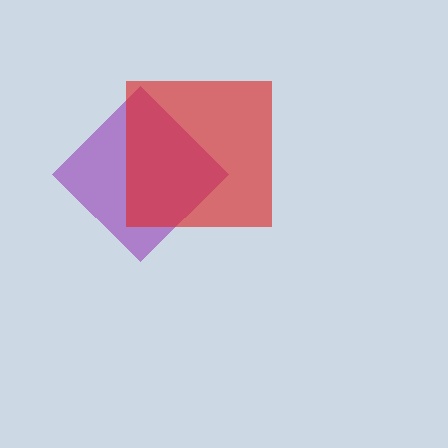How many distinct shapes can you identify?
There are 2 distinct shapes: a purple diamond, a red square.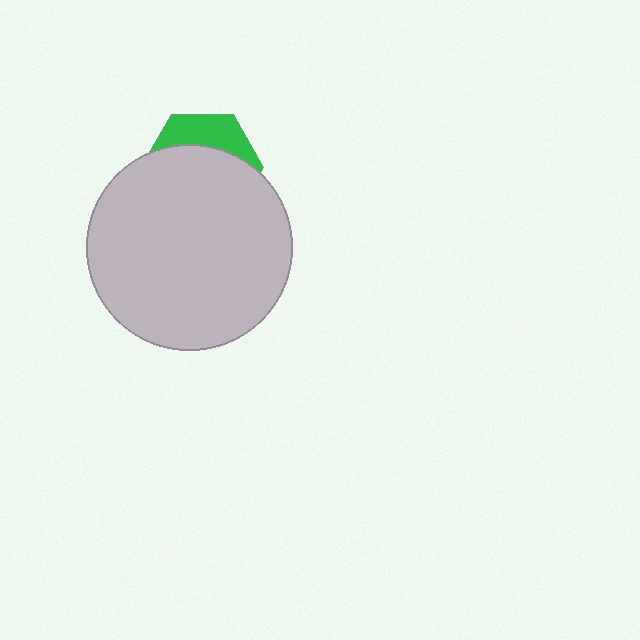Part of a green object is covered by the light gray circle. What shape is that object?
It is a hexagon.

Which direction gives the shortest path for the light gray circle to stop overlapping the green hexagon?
Moving down gives the shortest separation.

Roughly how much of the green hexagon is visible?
A small part of it is visible (roughly 31%).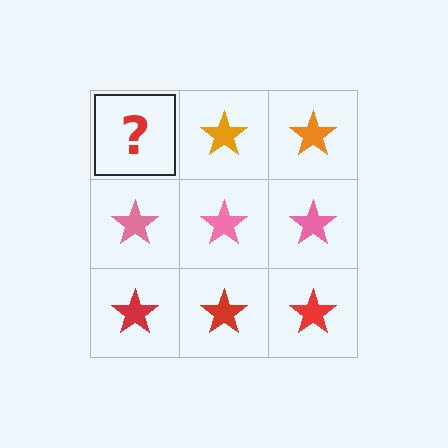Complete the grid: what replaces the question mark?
The question mark should be replaced with an orange star.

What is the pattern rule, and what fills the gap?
The rule is that each row has a consistent color. The gap should be filled with an orange star.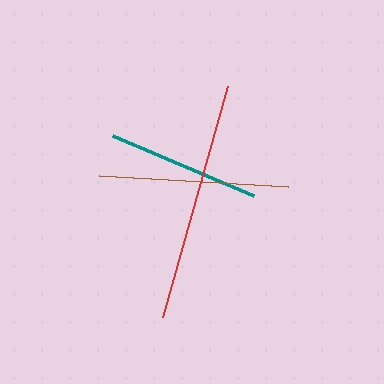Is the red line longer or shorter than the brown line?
The red line is longer than the brown line.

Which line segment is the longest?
The red line is the longest at approximately 240 pixels.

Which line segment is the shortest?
The teal line is the shortest at approximately 154 pixels.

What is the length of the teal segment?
The teal segment is approximately 154 pixels long.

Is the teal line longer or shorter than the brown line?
The brown line is longer than the teal line.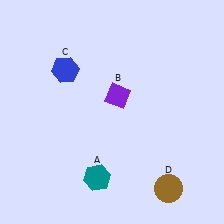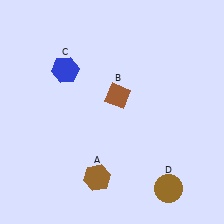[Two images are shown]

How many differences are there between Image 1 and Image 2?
There are 2 differences between the two images.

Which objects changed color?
A changed from teal to brown. B changed from purple to brown.